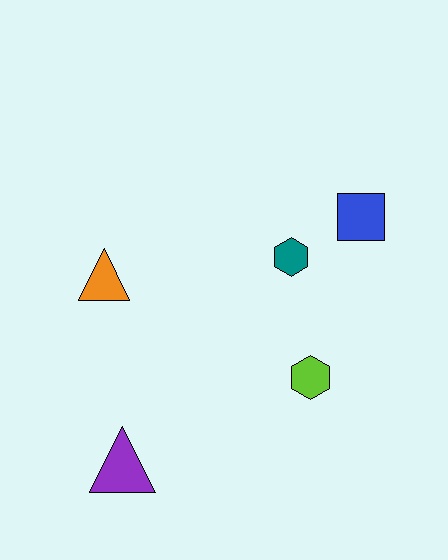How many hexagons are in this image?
There are 2 hexagons.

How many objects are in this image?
There are 5 objects.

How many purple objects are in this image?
There is 1 purple object.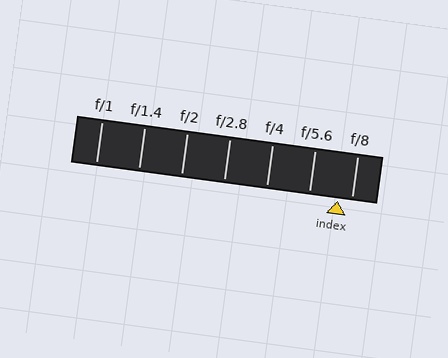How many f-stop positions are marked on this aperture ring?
There are 7 f-stop positions marked.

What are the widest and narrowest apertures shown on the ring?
The widest aperture shown is f/1 and the narrowest is f/8.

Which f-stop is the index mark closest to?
The index mark is closest to f/8.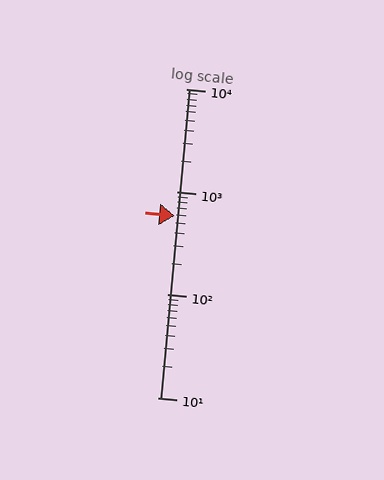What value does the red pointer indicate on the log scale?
The pointer indicates approximately 590.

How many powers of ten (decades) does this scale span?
The scale spans 3 decades, from 10 to 10000.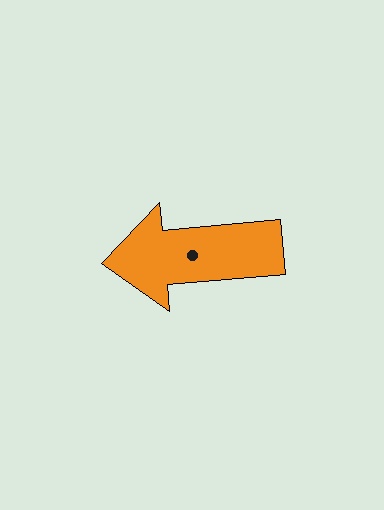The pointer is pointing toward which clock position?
Roughly 9 o'clock.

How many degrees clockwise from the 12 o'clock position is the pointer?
Approximately 265 degrees.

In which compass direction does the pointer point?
West.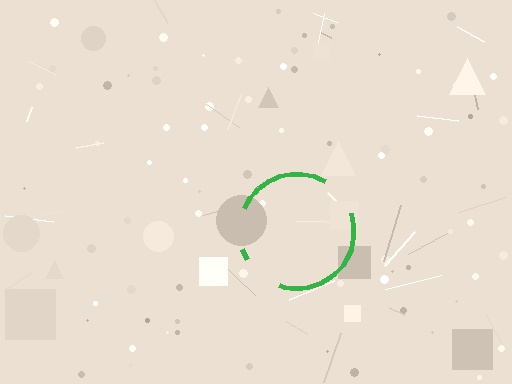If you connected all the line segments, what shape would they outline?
They would outline a circle.